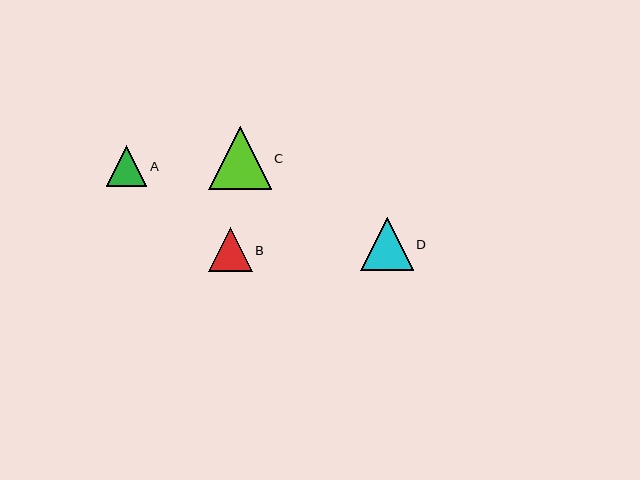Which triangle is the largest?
Triangle C is the largest with a size of approximately 62 pixels.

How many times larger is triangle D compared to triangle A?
Triangle D is approximately 1.3 times the size of triangle A.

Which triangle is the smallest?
Triangle A is the smallest with a size of approximately 41 pixels.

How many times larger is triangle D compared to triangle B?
Triangle D is approximately 1.2 times the size of triangle B.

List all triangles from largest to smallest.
From largest to smallest: C, D, B, A.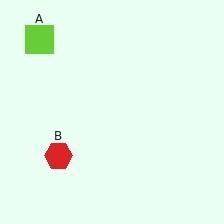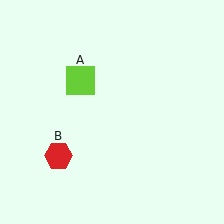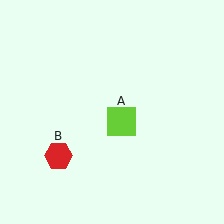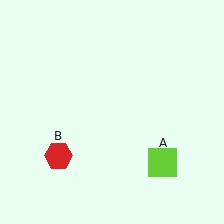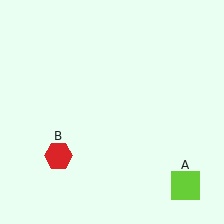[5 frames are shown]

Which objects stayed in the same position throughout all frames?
Red hexagon (object B) remained stationary.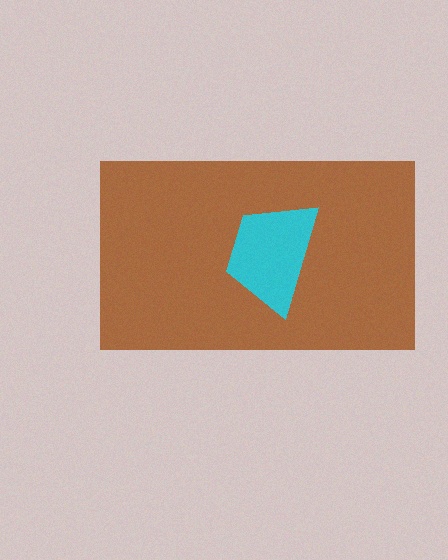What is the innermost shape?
The cyan trapezoid.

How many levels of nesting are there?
2.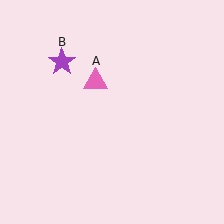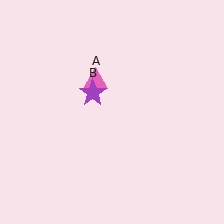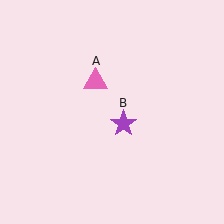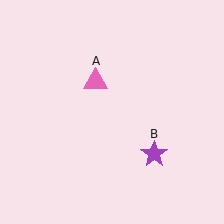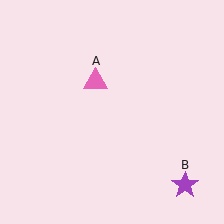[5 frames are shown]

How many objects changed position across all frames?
1 object changed position: purple star (object B).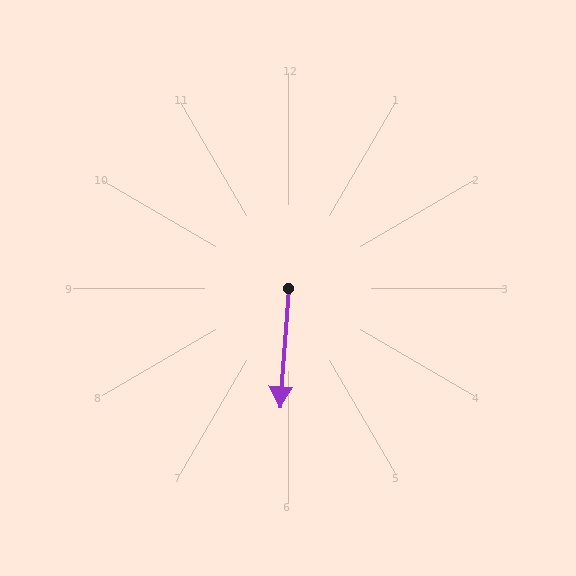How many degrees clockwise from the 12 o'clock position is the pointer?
Approximately 184 degrees.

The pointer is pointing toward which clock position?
Roughly 6 o'clock.